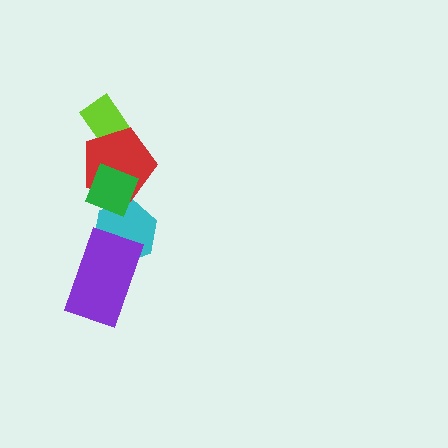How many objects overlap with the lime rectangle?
1 object overlaps with the lime rectangle.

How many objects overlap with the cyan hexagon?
2 objects overlap with the cyan hexagon.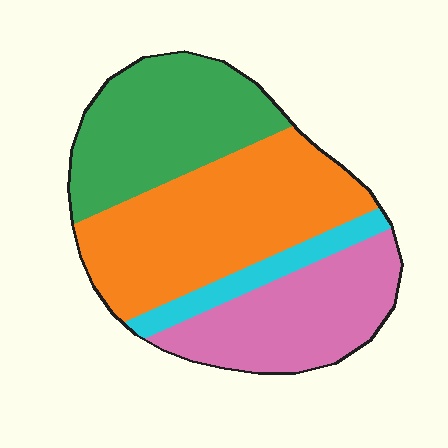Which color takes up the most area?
Orange, at roughly 40%.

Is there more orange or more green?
Orange.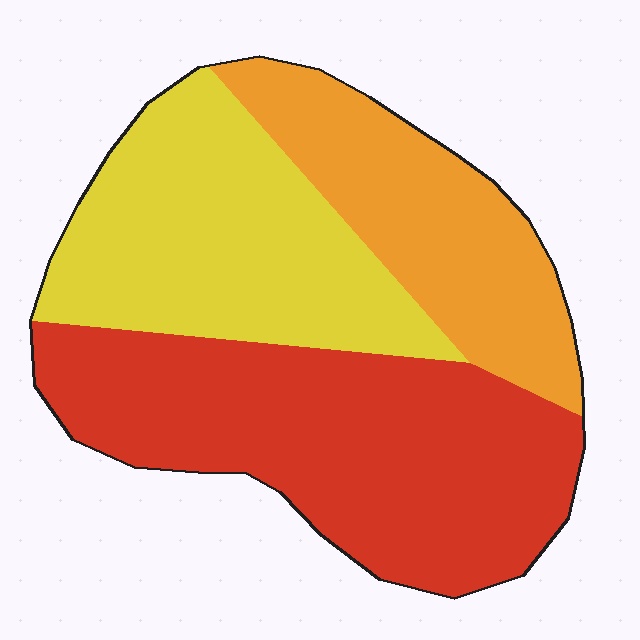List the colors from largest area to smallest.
From largest to smallest: red, yellow, orange.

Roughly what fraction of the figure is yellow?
Yellow covers 32% of the figure.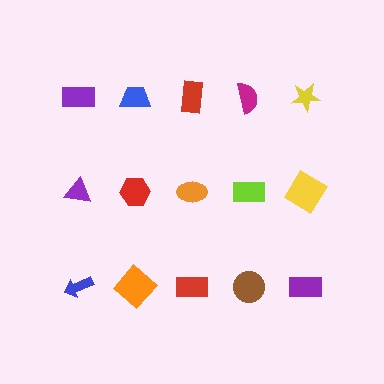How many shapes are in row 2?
5 shapes.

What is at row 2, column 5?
A yellow diamond.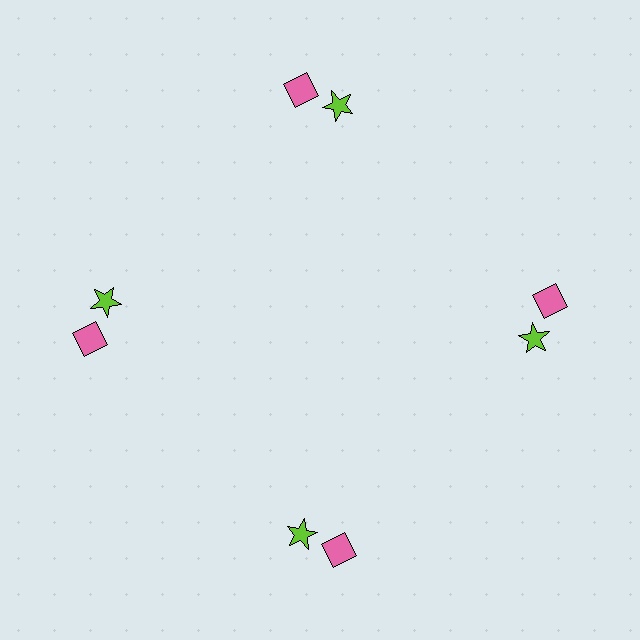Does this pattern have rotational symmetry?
Yes, this pattern has 4-fold rotational symmetry. It looks the same after rotating 90 degrees around the center.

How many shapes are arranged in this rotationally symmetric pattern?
There are 8 shapes, arranged in 4 groups of 2.